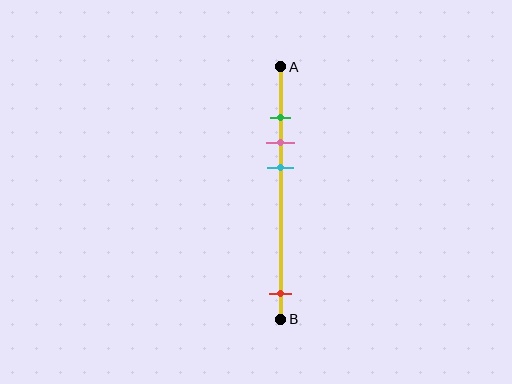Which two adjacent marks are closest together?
The green and pink marks are the closest adjacent pair.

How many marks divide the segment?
There are 4 marks dividing the segment.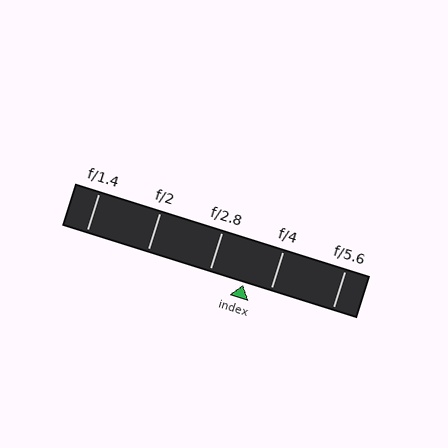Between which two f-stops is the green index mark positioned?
The index mark is between f/2.8 and f/4.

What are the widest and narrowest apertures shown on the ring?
The widest aperture shown is f/1.4 and the narrowest is f/5.6.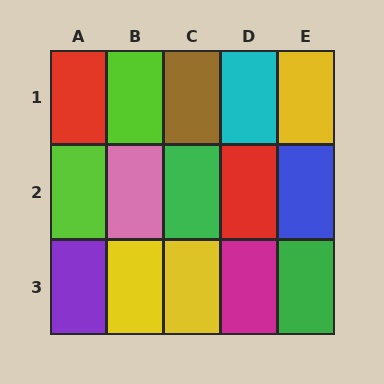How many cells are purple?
1 cell is purple.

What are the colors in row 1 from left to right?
Red, lime, brown, cyan, yellow.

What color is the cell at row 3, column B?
Yellow.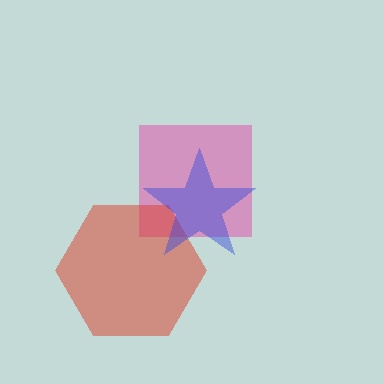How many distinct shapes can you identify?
There are 3 distinct shapes: a pink square, a red hexagon, a blue star.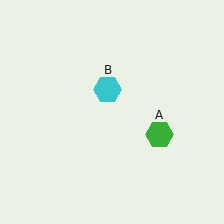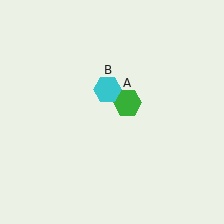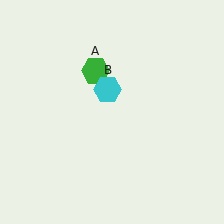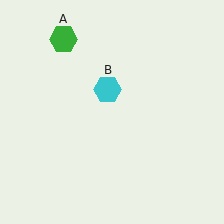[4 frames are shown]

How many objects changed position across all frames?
1 object changed position: green hexagon (object A).